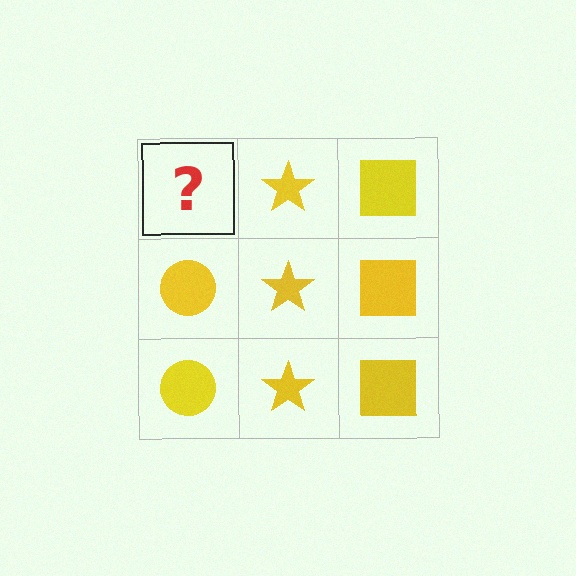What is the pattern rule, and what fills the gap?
The rule is that each column has a consistent shape. The gap should be filled with a yellow circle.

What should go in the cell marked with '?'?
The missing cell should contain a yellow circle.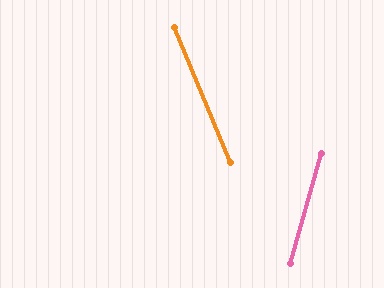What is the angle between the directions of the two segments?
Approximately 39 degrees.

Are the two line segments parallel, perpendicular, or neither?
Neither parallel nor perpendicular — they differ by about 39°.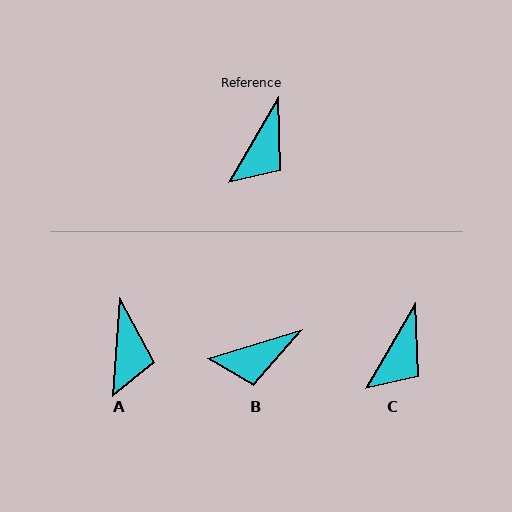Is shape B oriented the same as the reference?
No, it is off by about 43 degrees.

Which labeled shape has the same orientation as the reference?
C.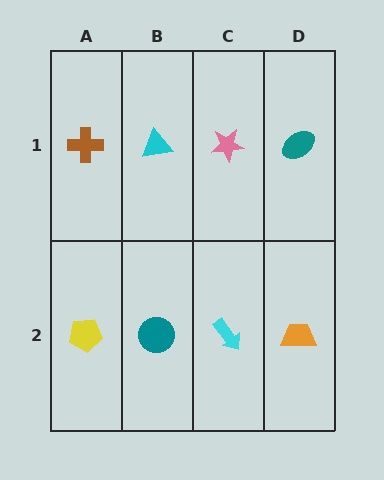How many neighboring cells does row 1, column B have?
3.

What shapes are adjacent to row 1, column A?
A yellow pentagon (row 2, column A), a cyan triangle (row 1, column B).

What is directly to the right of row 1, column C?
A teal ellipse.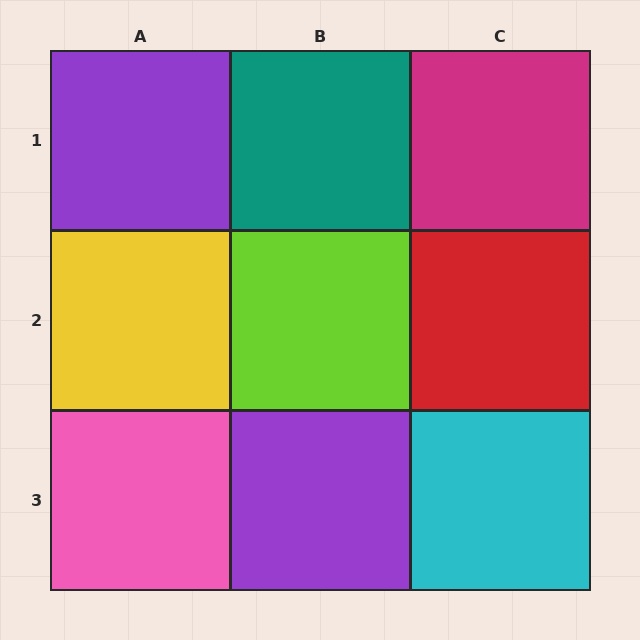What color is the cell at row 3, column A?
Pink.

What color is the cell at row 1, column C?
Magenta.